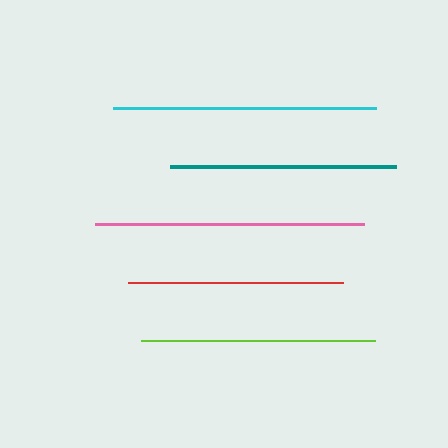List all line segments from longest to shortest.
From longest to shortest: pink, cyan, lime, teal, red.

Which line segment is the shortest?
The red line is the shortest at approximately 215 pixels.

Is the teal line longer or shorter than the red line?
The teal line is longer than the red line.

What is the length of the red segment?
The red segment is approximately 215 pixels long.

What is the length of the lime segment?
The lime segment is approximately 233 pixels long.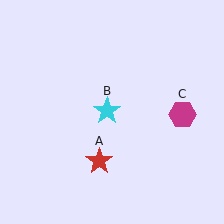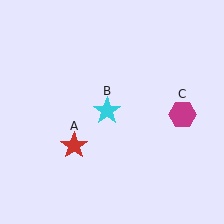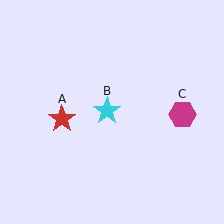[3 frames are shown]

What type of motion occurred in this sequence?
The red star (object A) rotated clockwise around the center of the scene.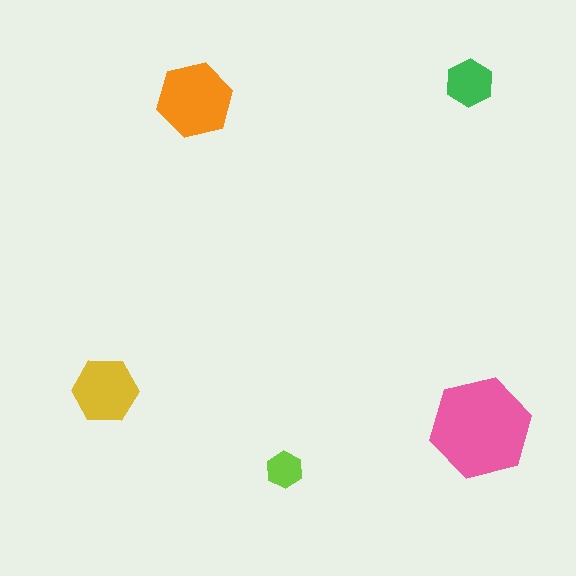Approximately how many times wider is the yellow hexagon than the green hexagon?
About 1.5 times wider.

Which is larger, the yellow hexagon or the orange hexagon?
The orange one.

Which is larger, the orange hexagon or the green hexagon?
The orange one.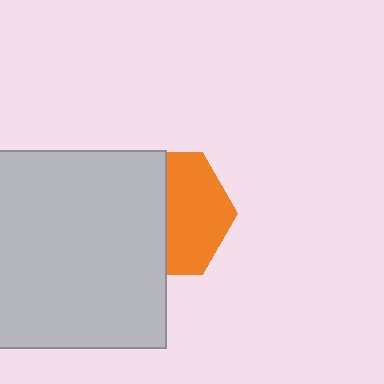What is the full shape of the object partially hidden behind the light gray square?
The partially hidden object is an orange hexagon.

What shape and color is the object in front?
The object in front is a light gray square.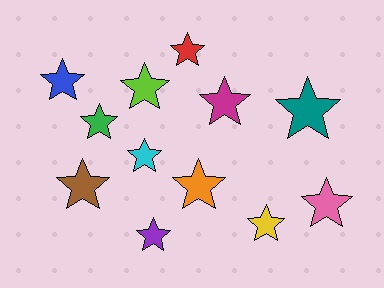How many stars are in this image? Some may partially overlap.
There are 12 stars.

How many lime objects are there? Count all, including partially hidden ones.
There is 1 lime object.